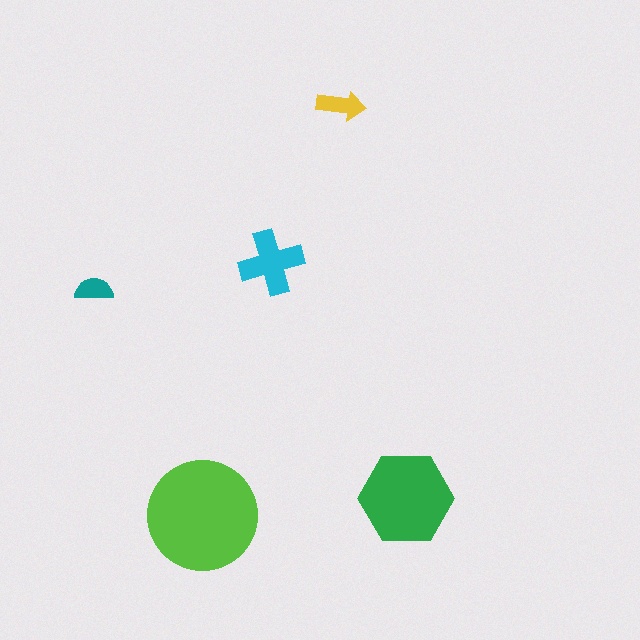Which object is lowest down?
The lime circle is bottommost.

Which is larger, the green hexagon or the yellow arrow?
The green hexagon.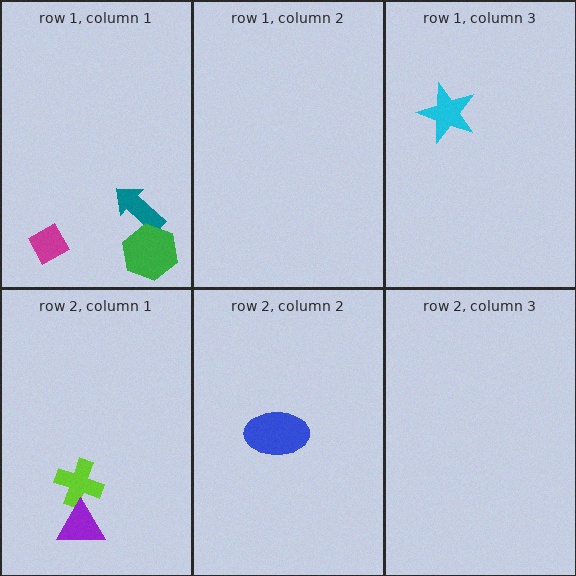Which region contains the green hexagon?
The row 1, column 1 region.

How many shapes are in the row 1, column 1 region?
3.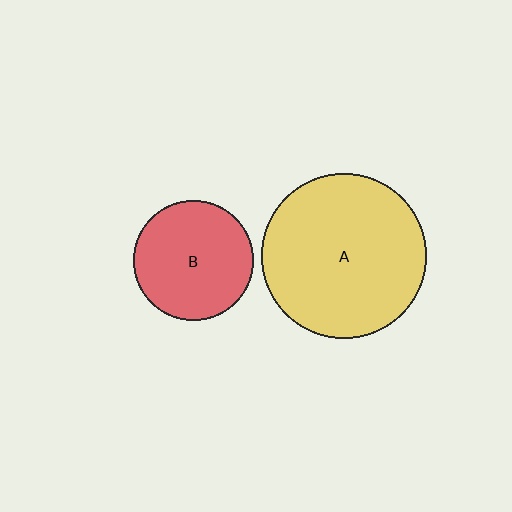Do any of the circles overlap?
No, none of the circles overlap.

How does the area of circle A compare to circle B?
Approximately 1.9 times.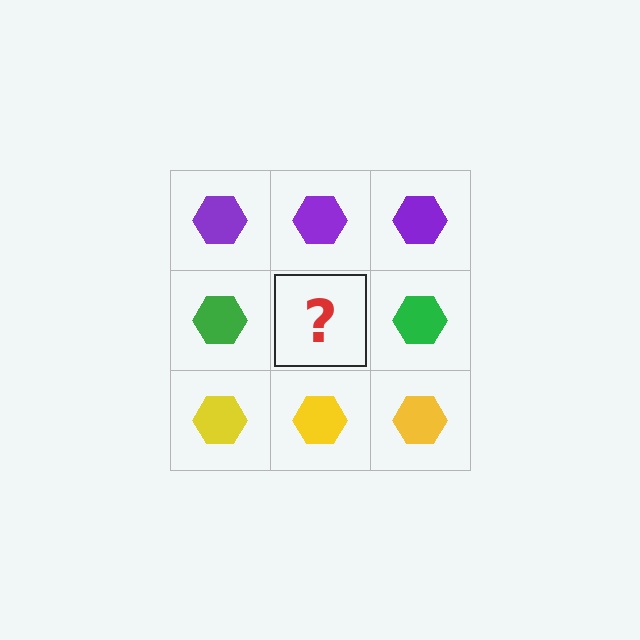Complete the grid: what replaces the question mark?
The question mark should be replaced with a green hexagon.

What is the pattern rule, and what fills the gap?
The rule is that each row has a consistent color. The gap should be filled with a green hexagon.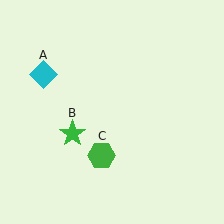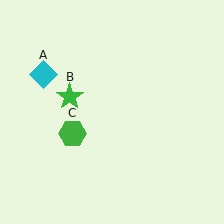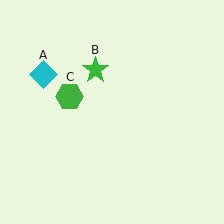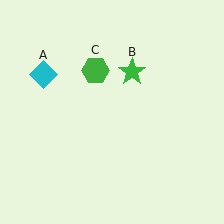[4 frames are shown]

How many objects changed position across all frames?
2 objects changed position: green star (object B), green hexagon (object C).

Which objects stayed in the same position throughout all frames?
Cyan diamond (object A) remained stationary.